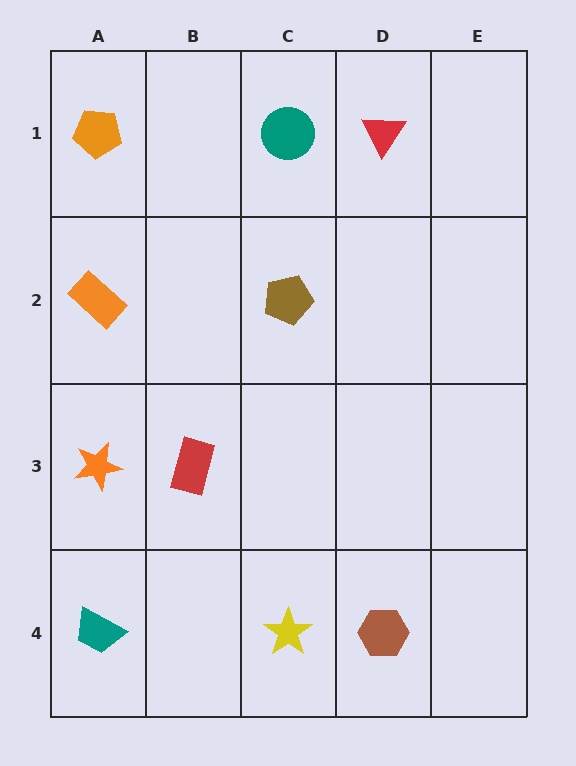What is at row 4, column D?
A brown hexagon.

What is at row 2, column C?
A brown pentagon.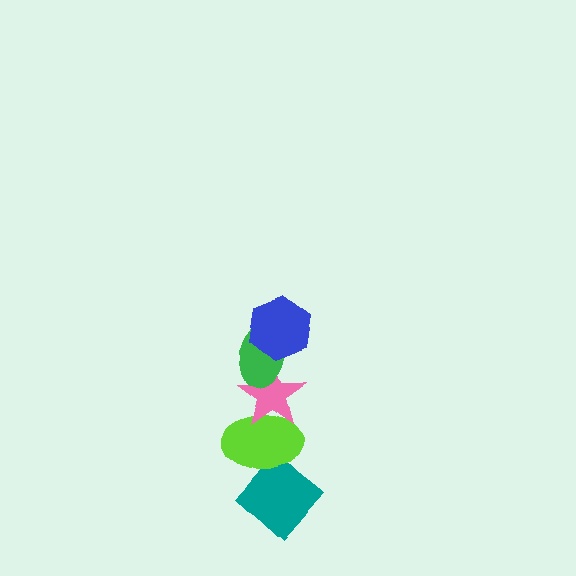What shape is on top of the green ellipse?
The blue hexagon is on top of the green ellipse.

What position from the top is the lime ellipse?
The lime ellipse is 4th from the top.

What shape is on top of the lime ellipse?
The pink star is on top of the lime ellipse.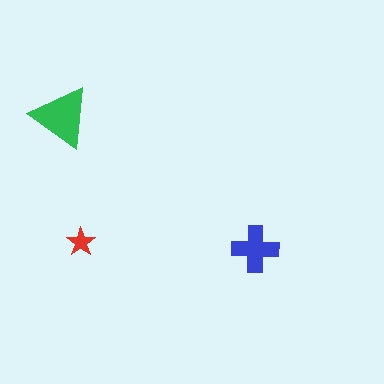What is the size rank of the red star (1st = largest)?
3rd.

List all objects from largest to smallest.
The green triangle, the blue cross, the red star.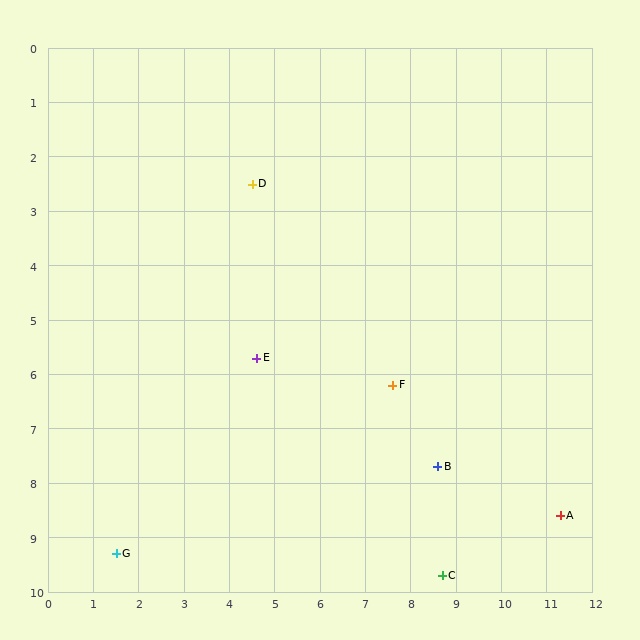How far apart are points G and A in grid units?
Points G and A are about 9.8 grid units apart.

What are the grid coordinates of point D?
Point D is at approximately (4.5, 2.5).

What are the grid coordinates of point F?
Point F is at approximately (7.6, 6.2).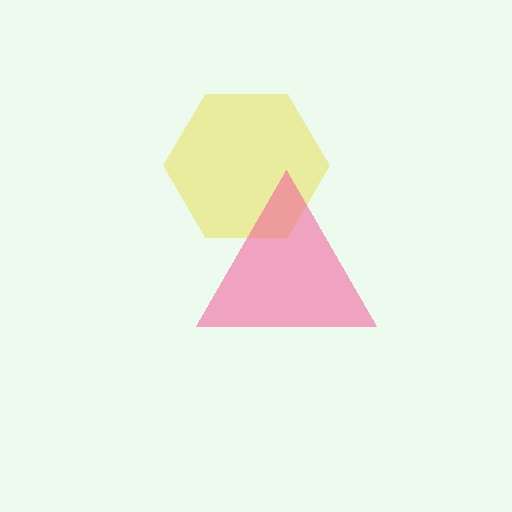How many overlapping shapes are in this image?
There are 2 overlapping shapes in the image.